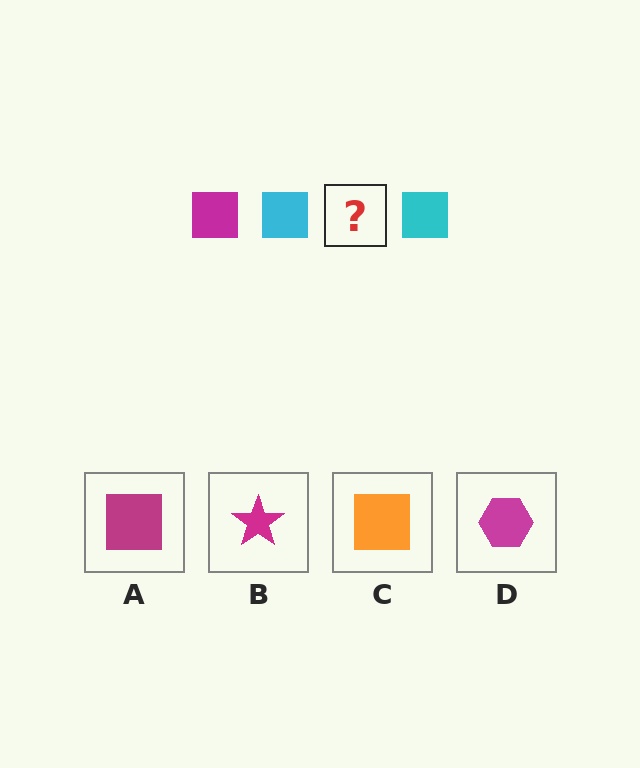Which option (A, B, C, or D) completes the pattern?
A.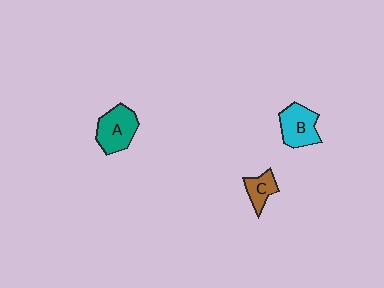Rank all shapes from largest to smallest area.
From largest to smallest: A (teal), B (cyan), C (brown).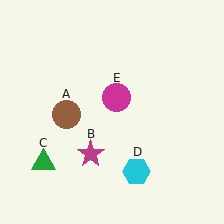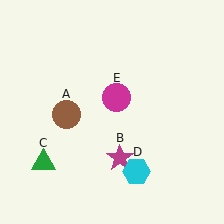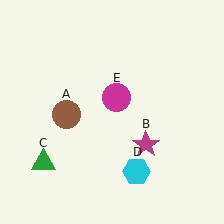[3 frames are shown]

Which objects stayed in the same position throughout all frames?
Brown circle (object A) and green triangle (object C) and cyan hexagon (object D) and magenta circle (object E) remained stationary.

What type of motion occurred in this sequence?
The magenta star (object B) rotated counterclockwise around the center of the scene.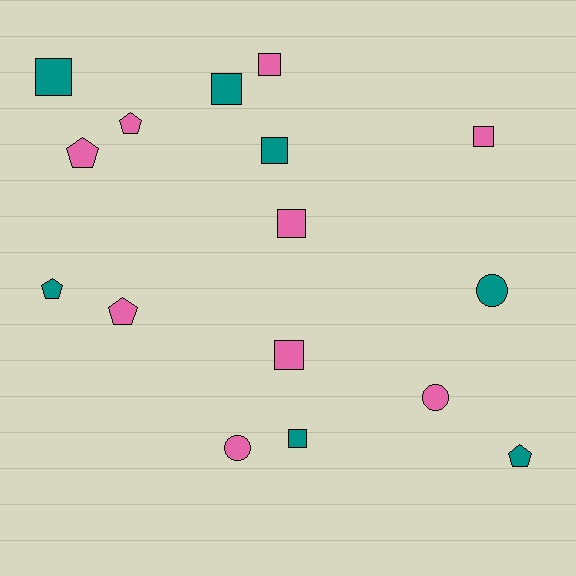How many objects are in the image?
There are 16 objects.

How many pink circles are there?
There are 2 pink circles.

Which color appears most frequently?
Pink, with 9 objects.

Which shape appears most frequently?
Square, with 8 objects.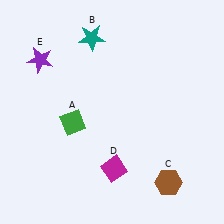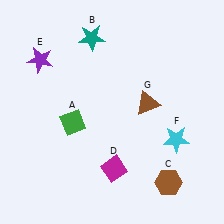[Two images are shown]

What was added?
A cyan star (F), a brown triangle (G) were added in Image 2.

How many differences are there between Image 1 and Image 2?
There are 2 differences between the two images.